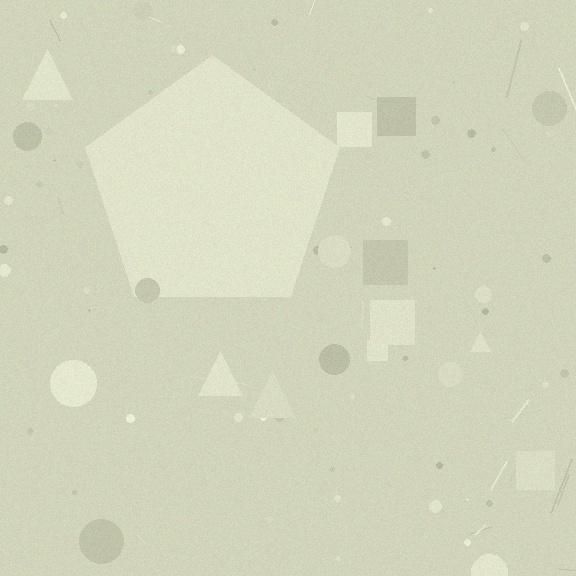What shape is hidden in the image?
A pentagon is hidden in the image.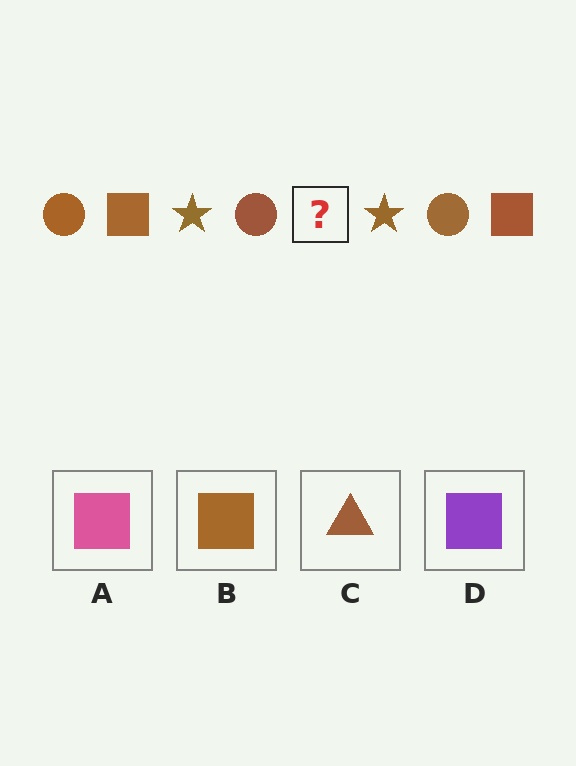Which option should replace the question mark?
Option B.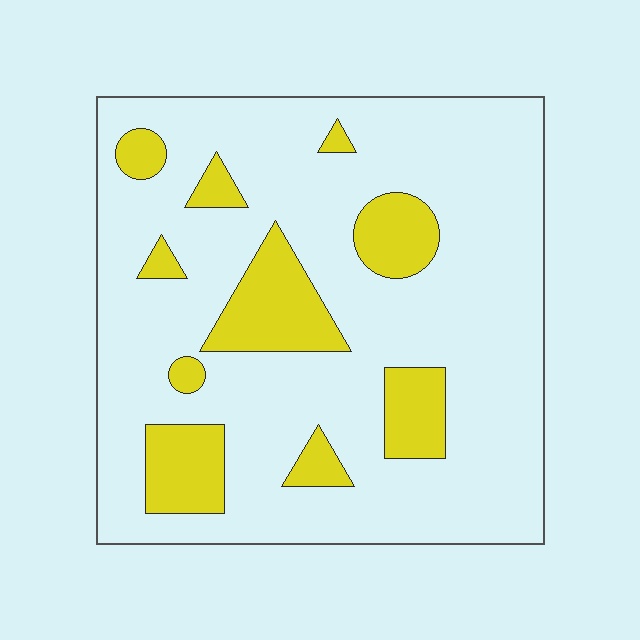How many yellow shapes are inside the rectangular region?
10.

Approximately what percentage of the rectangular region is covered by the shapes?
Approximately 20%.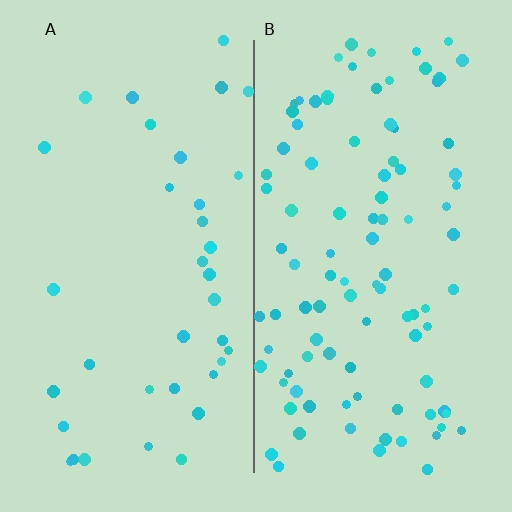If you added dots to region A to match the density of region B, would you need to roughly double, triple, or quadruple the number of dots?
Approximately triple.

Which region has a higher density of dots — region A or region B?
B (the right).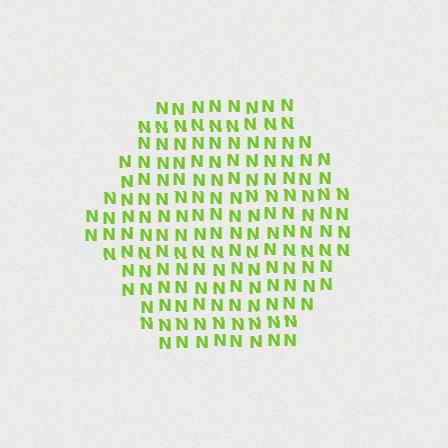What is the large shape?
The large shape is a hexagon.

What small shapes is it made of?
It is made of small letter N's.